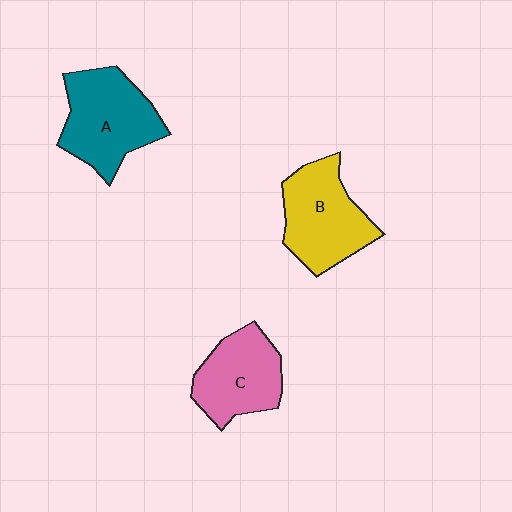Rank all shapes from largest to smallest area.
From largest to smallest: A (teal), B (yellow), C (pink).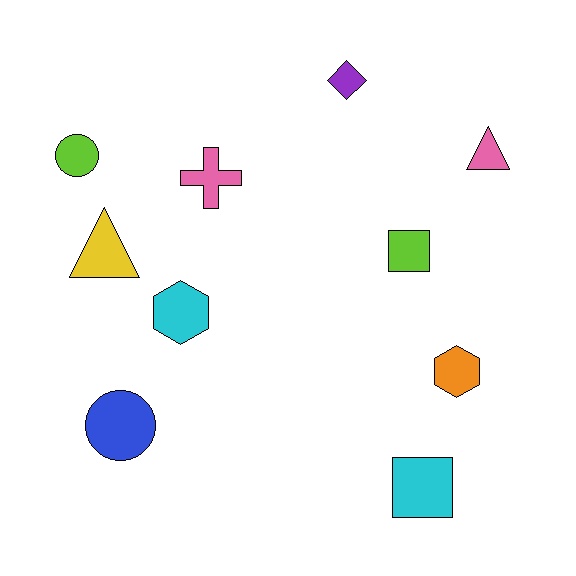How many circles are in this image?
There are 2 circles.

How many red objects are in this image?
There are no red objects.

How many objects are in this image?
There are 10 objects.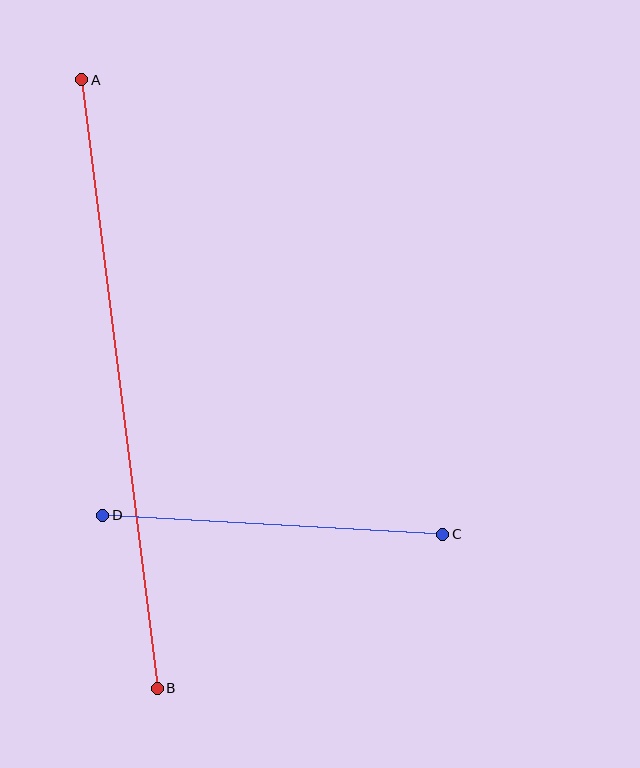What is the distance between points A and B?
The distance is approximately 613 pixels.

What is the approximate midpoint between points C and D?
The midpoint is at approximately (273, 525) pixels.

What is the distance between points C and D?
The distance is approximately 341 pixels.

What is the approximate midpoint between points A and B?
The midpoint is at approximately (119, 384) pixels.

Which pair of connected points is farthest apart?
Points A and B are farthest apart.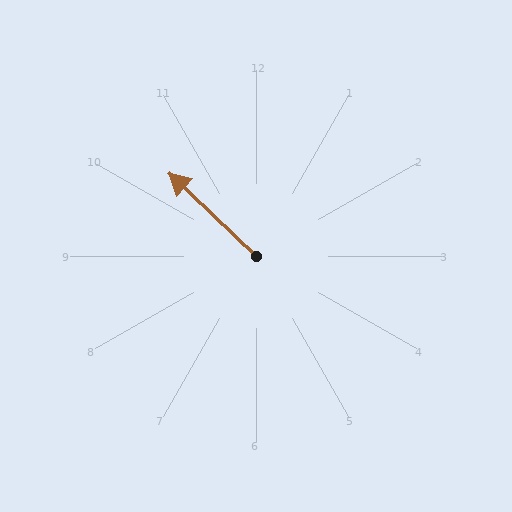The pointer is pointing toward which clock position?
Roughly 10 o'clock.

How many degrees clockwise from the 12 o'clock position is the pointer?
Approximately 314 degrees.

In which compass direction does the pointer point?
Northwest.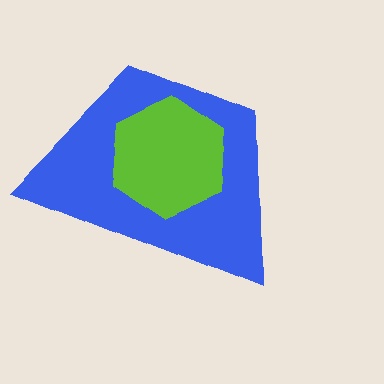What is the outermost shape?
The blue trapezoid.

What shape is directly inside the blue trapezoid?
The lime hexagon.